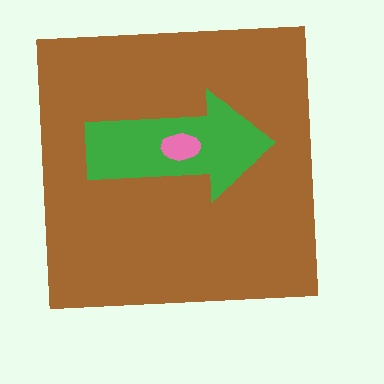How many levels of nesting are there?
3.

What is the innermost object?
The pink ellipse.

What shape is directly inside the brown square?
The green arrow.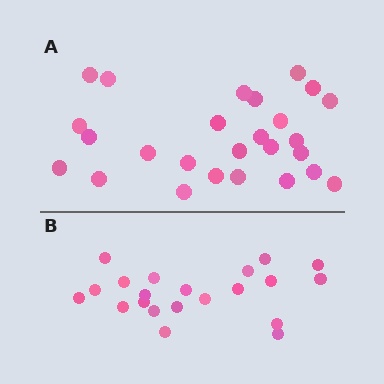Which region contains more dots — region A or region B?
Region A (the top region) has more dots.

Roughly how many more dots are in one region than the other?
Region A has about 5 more dots than region B.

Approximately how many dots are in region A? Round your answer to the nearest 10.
About 30 dots. (The exact count is 26, which rounds to 30.)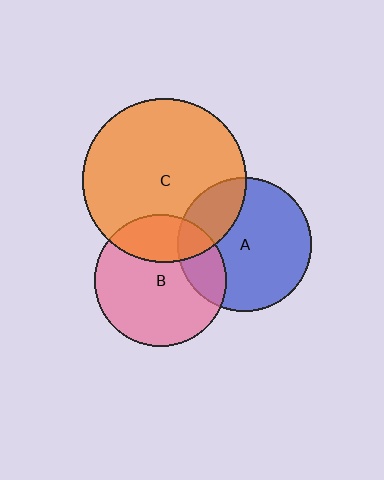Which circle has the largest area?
Circle C (orange).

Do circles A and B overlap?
Yes.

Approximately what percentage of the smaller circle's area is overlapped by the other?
Approximately 20%.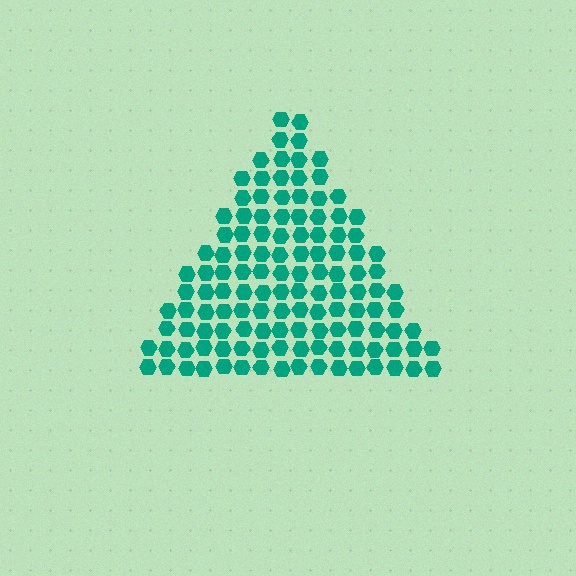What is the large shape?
The large shape is a triangle.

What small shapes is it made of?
It is made of small hexagons.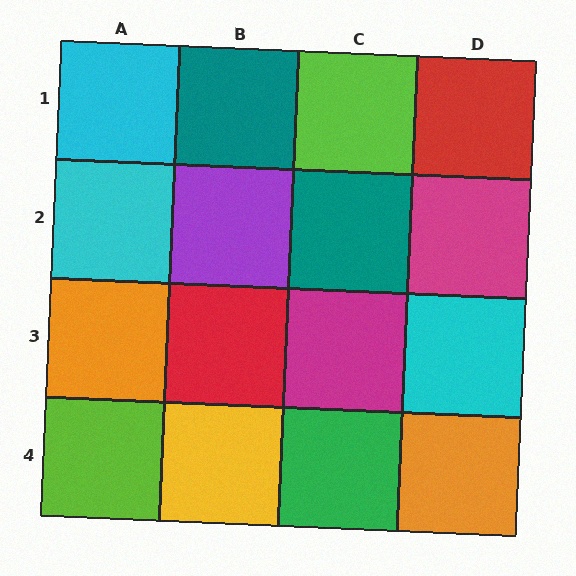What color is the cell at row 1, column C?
Lime.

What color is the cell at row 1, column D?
Red.